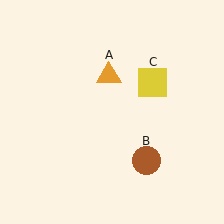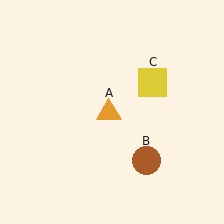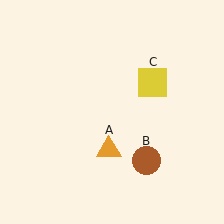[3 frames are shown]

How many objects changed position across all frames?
1 object changed position: orange triangle (object A).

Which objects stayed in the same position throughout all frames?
Brown circle (object B) and yellow square (object C) remained stationary.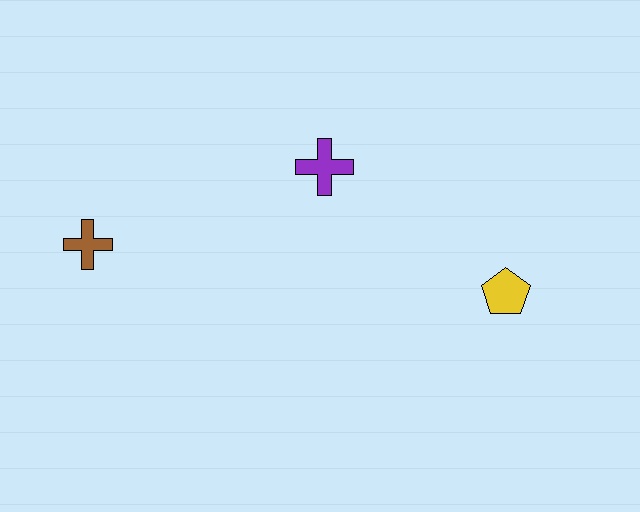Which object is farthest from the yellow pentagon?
The brown cross is farthest from the yellow pentagon.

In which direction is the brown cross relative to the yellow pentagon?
The brown cross is to the left of the yellow pentagon.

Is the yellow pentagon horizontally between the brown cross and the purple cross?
No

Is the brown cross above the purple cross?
No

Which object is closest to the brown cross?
The purple cross is closest to the brown cross.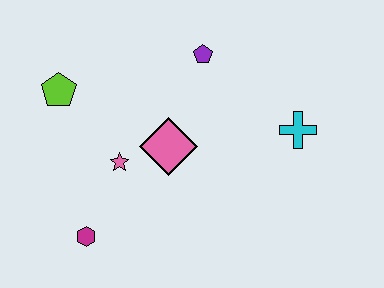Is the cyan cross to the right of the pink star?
Yes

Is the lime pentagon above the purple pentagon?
No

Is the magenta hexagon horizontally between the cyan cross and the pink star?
No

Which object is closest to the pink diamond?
The pink star is closest to the pink diamond.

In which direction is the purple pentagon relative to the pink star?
The purple pentagon is above the pink star.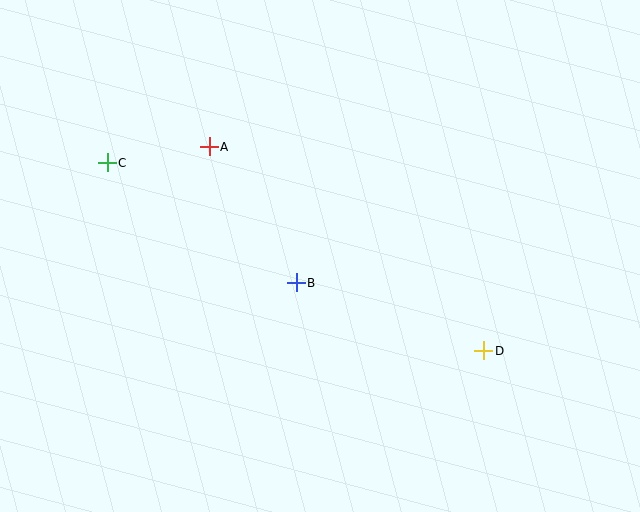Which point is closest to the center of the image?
Point B at (296, 283) is closest to the center.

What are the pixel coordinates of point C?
Point C is at (107, 163).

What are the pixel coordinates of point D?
Point D is at (484, 351).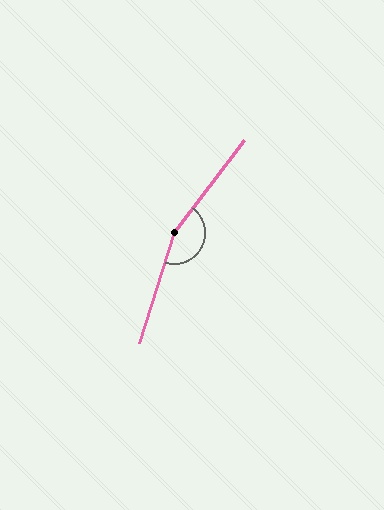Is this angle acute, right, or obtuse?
It is obtuse.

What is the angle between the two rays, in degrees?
Approximately 161 degrees.